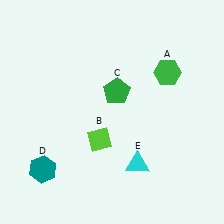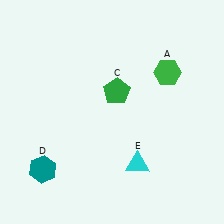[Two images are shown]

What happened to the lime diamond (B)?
The lime diamond (B) was removed in Image 2. It was in the bottom-left area of Image 1.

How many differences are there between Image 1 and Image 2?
There is 1 difference between the two images.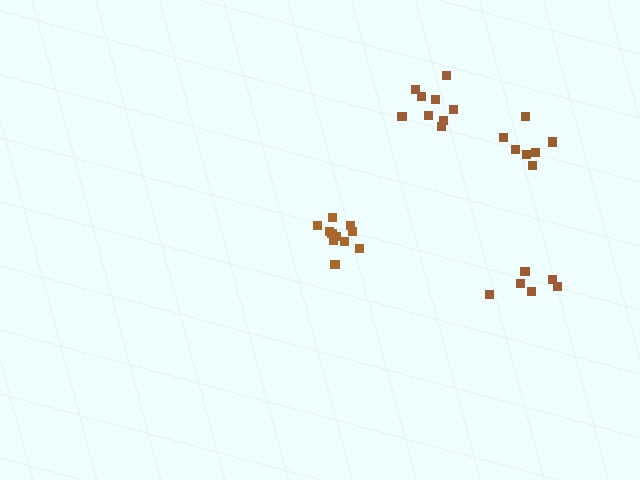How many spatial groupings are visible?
There are 4 spatial groupings.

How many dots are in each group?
Group 1: 7 dots, Group 2: 9 dots, Group 3: 11 dots, Group 4: 7 dots (34 total).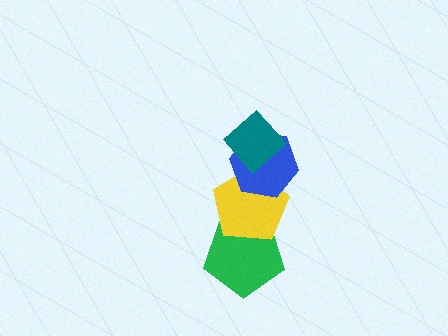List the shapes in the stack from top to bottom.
From top to bottom: the teal diamond, the blue hexagon, the yellow pentagon, the green pentagon.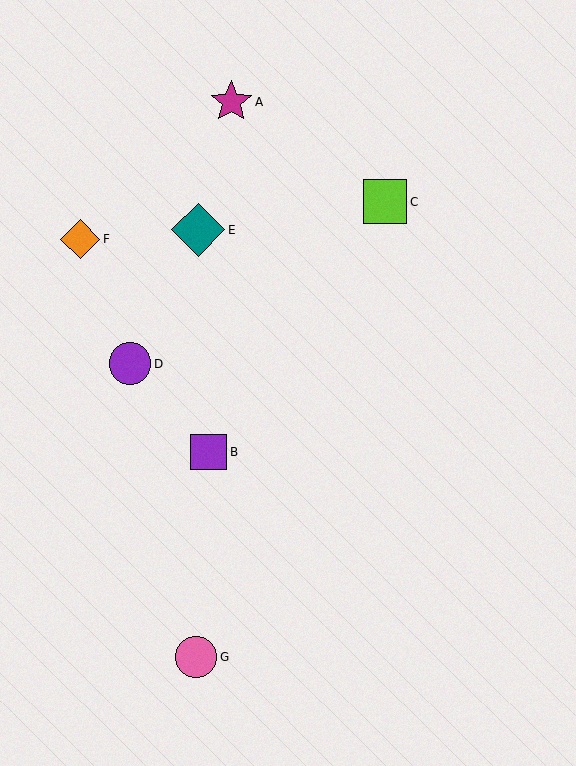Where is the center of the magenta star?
The center of the magenta star is at (231, 102).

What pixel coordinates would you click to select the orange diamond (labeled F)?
Click at (80, 239) to select the orange diamond F.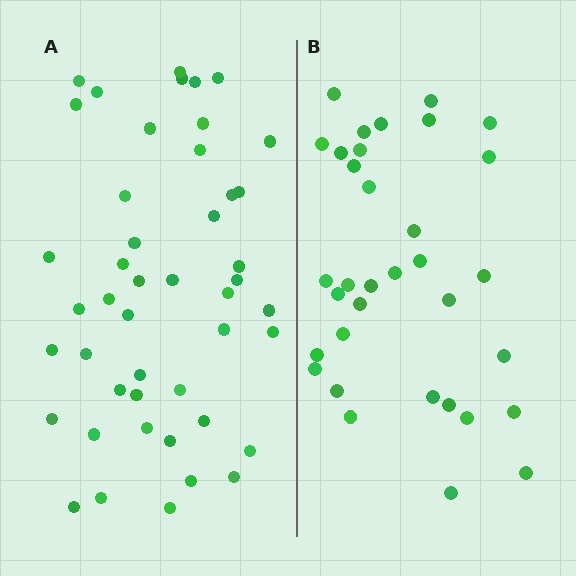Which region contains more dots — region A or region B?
Region A (the left region) has more dots.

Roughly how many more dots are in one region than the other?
Region A has roughly 12 or so more dots than region B.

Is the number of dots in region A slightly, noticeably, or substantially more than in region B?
Region A has noticeably more, but not dramatically so. The ratio is roughly 1.4 to 1.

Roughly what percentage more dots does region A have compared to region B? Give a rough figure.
About 35% more.